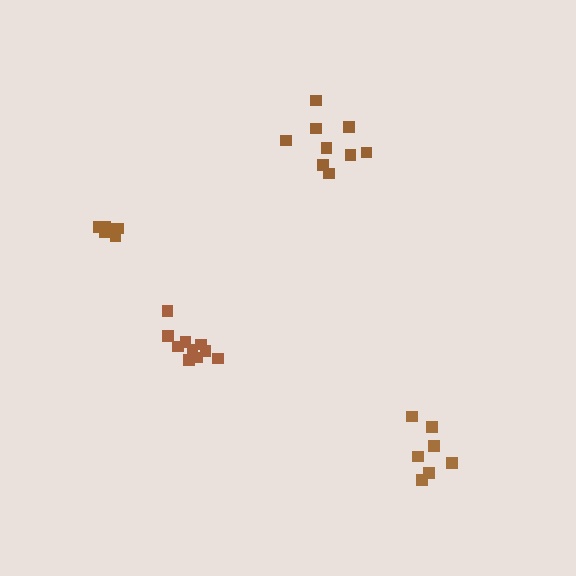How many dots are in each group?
Group 1: 10 dots, Group 2: 6 dots, Group 3: 9 dots, Group 4: 7 dots (32 total).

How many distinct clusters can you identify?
There are 4 distinct clusters.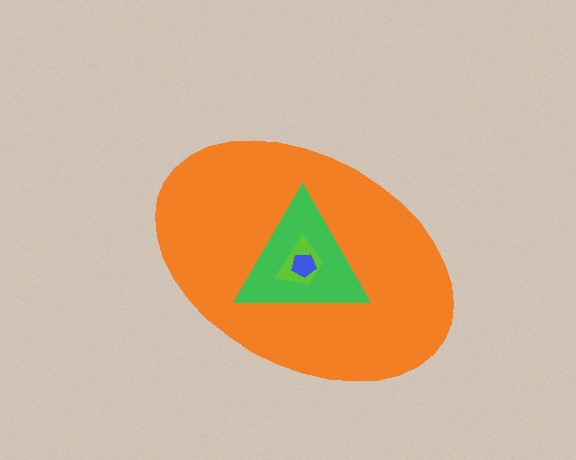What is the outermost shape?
The orange ellipse.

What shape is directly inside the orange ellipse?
The green triangle.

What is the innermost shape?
The blue pentagon.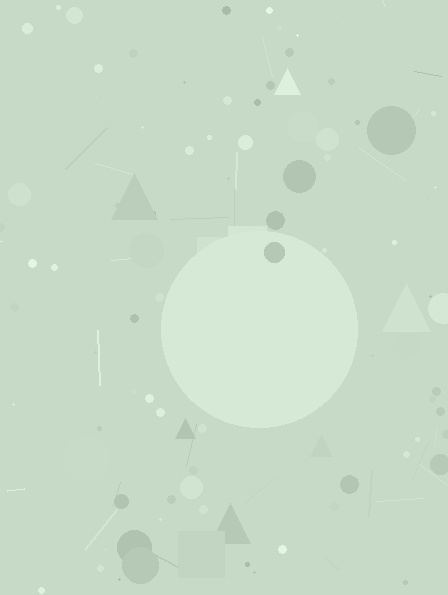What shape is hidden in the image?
A circle is hidden in the image.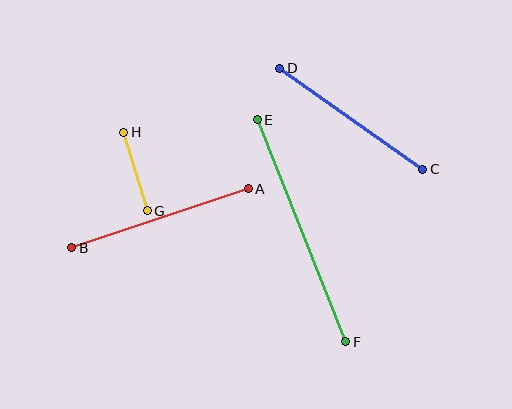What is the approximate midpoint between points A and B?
The midpoint is at approximately (160, 218) pixels.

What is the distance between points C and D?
The distance is approximately 175 pixels.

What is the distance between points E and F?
The distance is approximately 239 pixels.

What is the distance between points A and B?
The distance is approximately 186 pixels.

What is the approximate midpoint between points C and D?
The midpoint is at approximately (351, 119) pixels.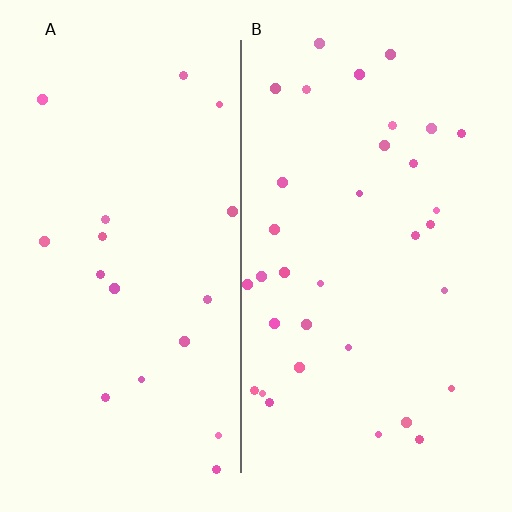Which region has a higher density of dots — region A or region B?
B (the right).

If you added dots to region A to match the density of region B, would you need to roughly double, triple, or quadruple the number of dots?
Approximately double.